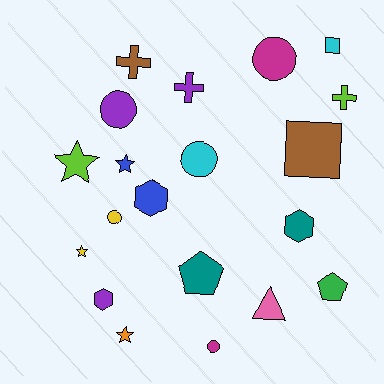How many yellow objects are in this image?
There are 2 yellow objects.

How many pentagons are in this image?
There are 2 pentagons.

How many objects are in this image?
There are 20 objects.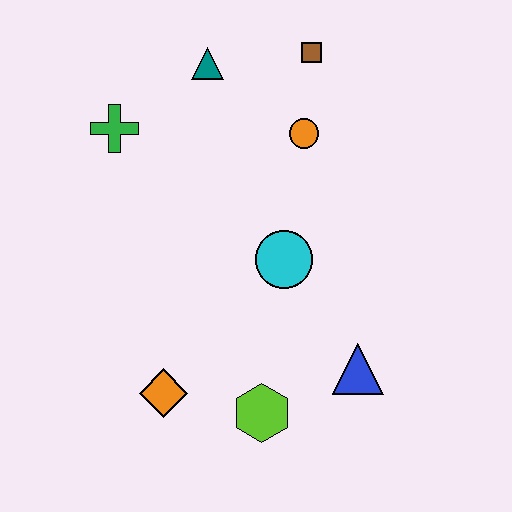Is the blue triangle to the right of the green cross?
Yes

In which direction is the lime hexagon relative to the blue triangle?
The lime hexagon is to the left of the blue triangle.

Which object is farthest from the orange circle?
The orange diamond is farthest from the orange circle.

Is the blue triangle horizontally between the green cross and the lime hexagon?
No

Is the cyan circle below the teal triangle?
Yes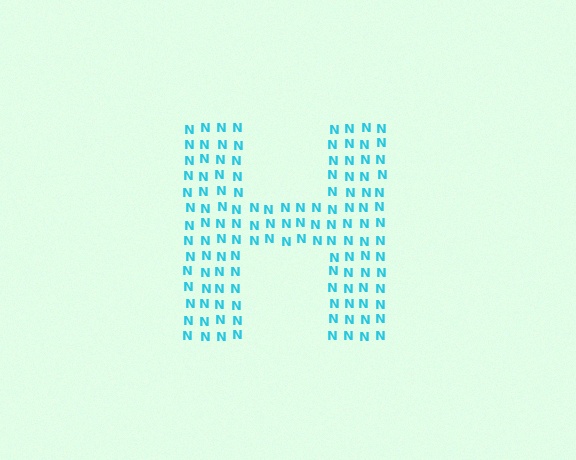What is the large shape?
The large shape is the letter H.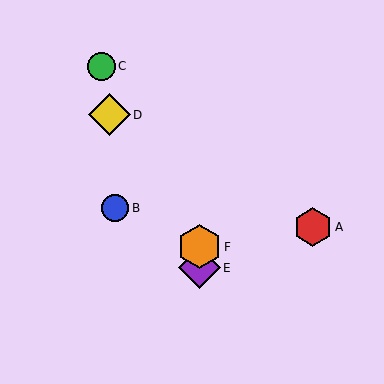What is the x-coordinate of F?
Object F is at x≈199.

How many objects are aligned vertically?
2 objects (E, F) are aligned vertically.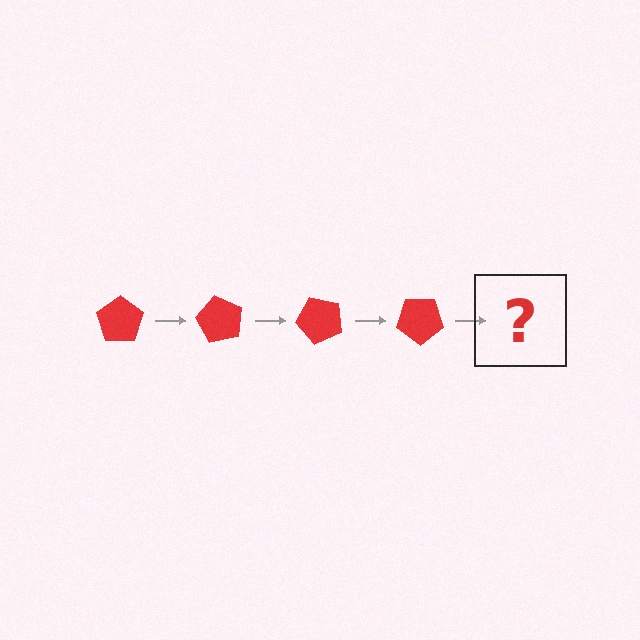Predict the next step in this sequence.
The next step is a red pentagon rotated 240 degrees.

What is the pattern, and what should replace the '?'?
The pattern is that the pentagon rotates 60 degrees each step. The '?' should be a red pentagon rotated 240 degrees.